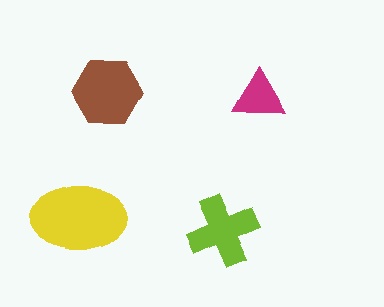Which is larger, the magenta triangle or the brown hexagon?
The brown hexagon.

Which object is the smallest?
The magenta triangle.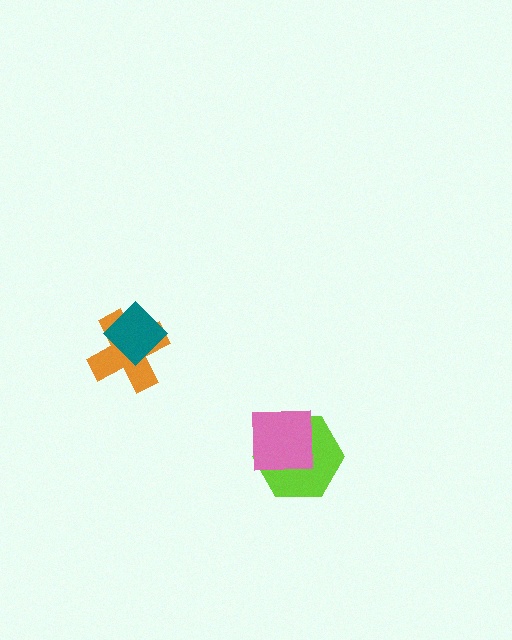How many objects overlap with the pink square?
1 object overlaps with the pink square.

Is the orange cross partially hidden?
Yes, it is partially covered by another shape.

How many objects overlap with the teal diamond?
1 object overlaps with the teal diamond.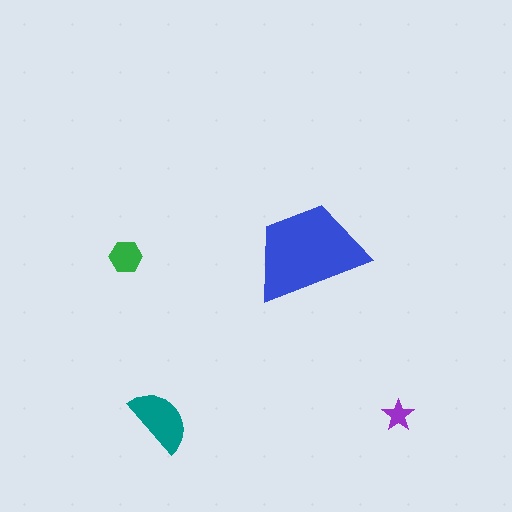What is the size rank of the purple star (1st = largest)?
4th.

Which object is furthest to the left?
The green hexagon is leftmost.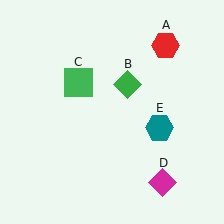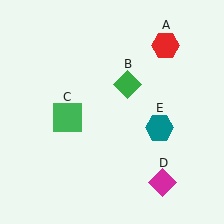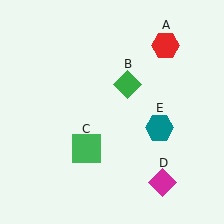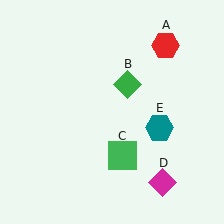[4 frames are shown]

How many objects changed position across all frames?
1 object changed position: green square (object C).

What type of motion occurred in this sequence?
The green square (object C) rotated counterclockwise around the center of the scene.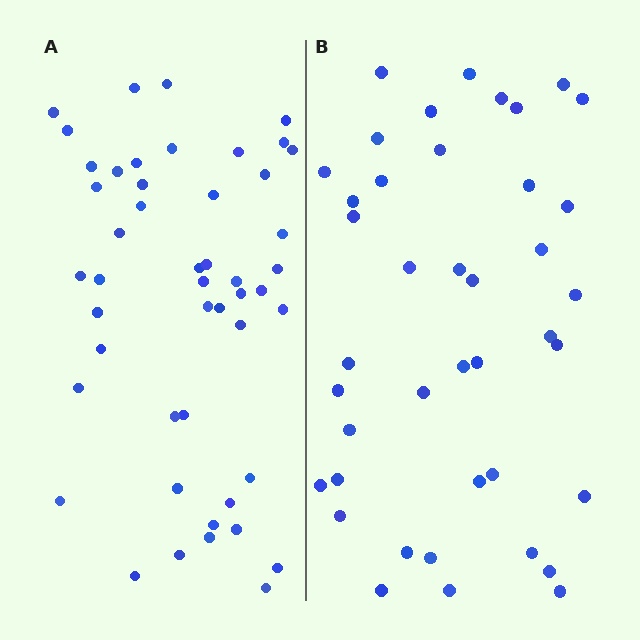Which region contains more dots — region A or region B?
Region A (the left region) has more dots.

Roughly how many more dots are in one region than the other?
Region A has roughly 8 or so more dots than region B.